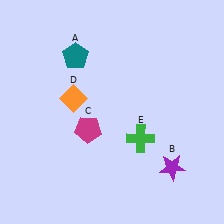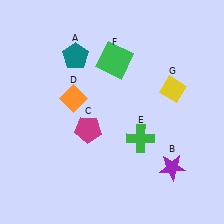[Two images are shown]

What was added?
A green square (F), a yellow diamond (G) were added in Image 2.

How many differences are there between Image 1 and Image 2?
There are 2 differences between the two images.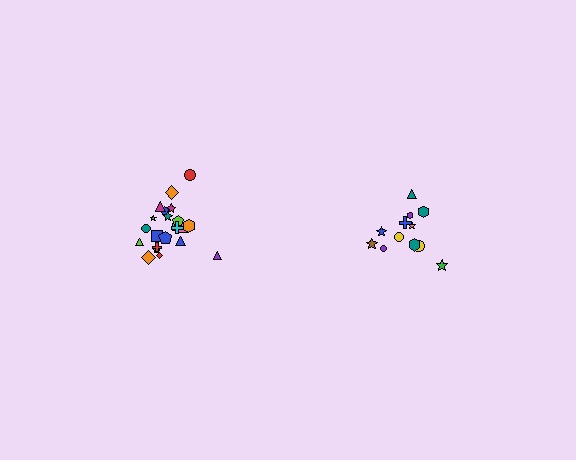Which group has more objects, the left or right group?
The left group.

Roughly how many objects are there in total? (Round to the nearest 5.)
Roughly 35 objects in total.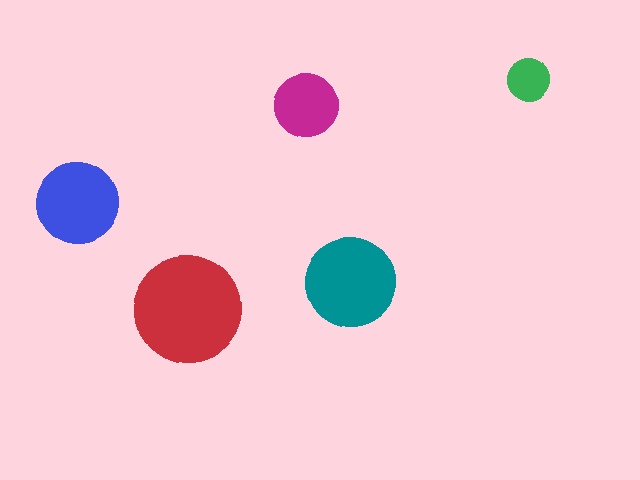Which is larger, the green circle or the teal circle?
The teal one.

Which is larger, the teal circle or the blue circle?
The teal one.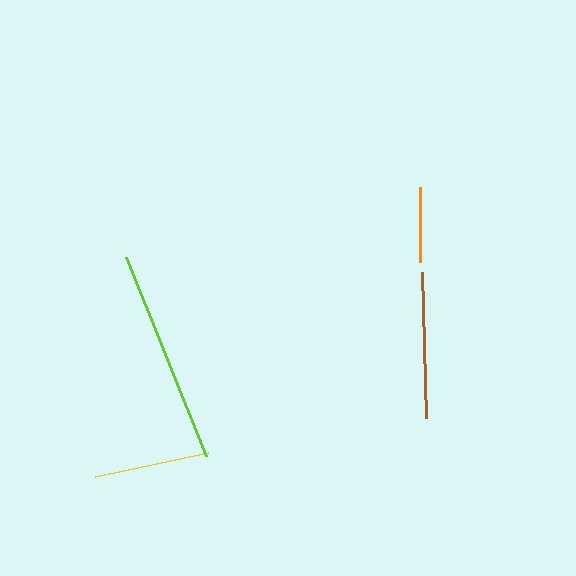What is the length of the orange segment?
The orange segment is approximately 75 pixels long.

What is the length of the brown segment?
The brown segment is approximately 146 pixels long.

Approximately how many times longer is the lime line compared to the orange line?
The lime line is approximately 2.9 times the length of the orange line.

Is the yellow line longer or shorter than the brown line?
The brown line is longer than the yellow line.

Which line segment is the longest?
The lime line is the longest at approximately 215 pixels.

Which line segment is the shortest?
The orange line is the shortest at approximately 75 pixels.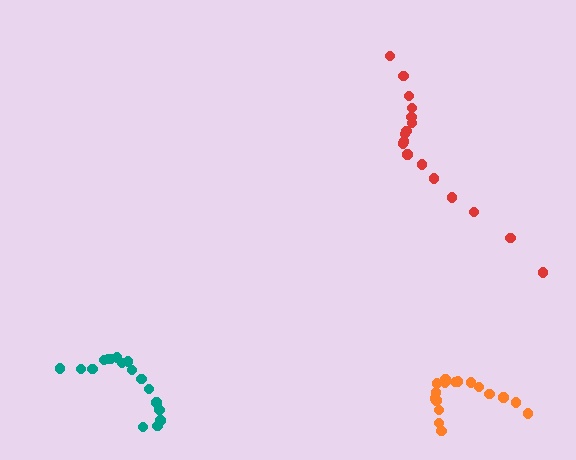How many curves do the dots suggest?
There are 3 distinct paths.